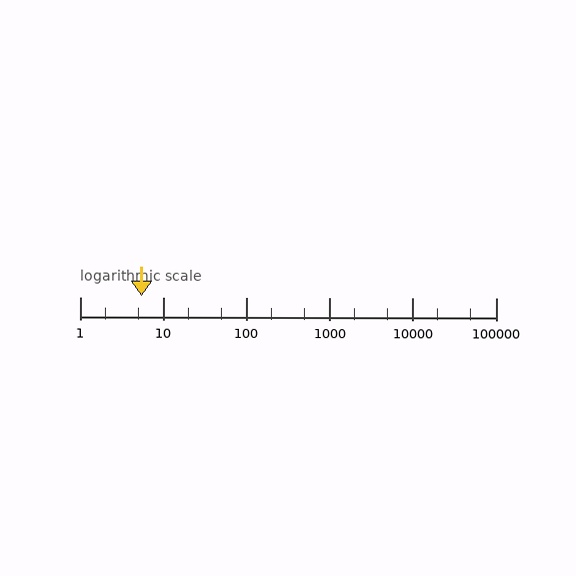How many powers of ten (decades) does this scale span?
The scale spans 5 decades, from 1 to 100000.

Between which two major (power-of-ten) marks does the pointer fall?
The pointer is between 1 and 10.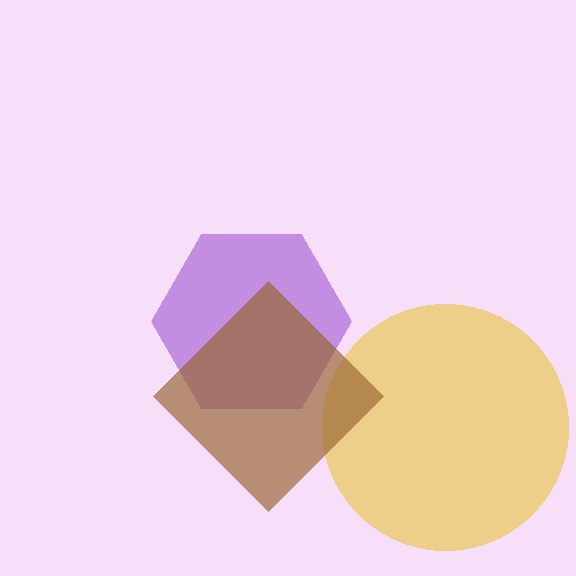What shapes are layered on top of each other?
The layered shapes are: a purple hexagon, a yellow circle, a brown diamond.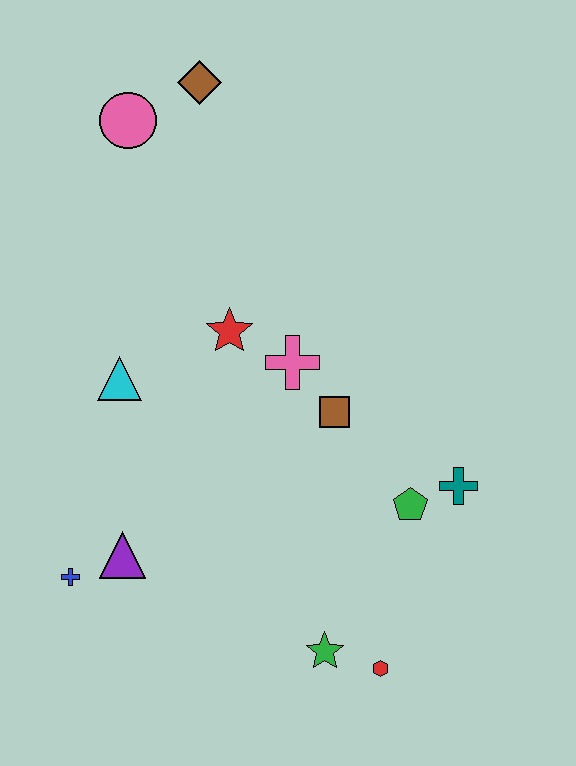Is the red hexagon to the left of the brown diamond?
No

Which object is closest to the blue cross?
The purple triangle is closest to the blue cross.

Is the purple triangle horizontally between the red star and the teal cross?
No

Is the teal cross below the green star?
No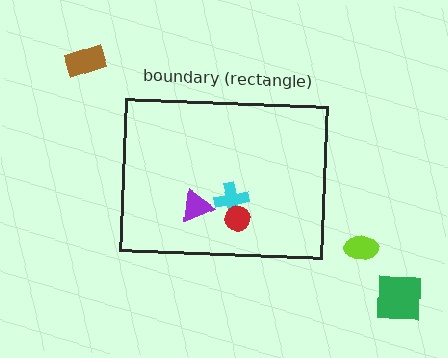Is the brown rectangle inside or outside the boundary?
Outside.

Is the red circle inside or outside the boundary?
Inside.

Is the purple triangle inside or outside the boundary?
Inside.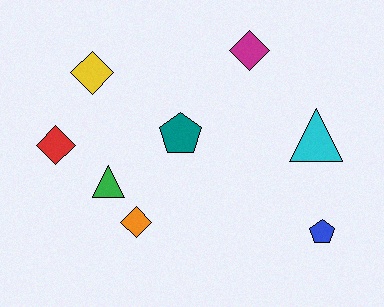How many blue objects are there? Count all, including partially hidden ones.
There is 1 blue object.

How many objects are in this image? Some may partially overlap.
There are 8 objects.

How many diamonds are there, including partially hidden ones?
There are 4 diamonds.